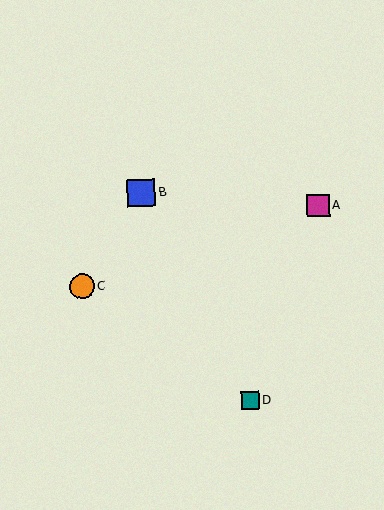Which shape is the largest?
The blue square (labeled B) is the largest.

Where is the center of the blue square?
The center of the blue square is at (141, 193).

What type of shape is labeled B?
Shape B is a blue square.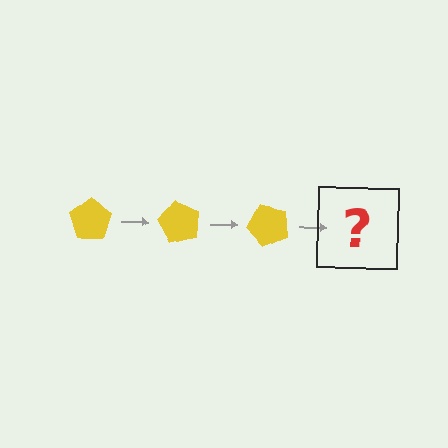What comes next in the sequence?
The next element should be a yellow pentagon rotated 180 degrees.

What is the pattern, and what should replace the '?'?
The pattern is that the pentagon rotates 60 degrees each step. The '?' should be a yellow pentagon rotated 180 degrees.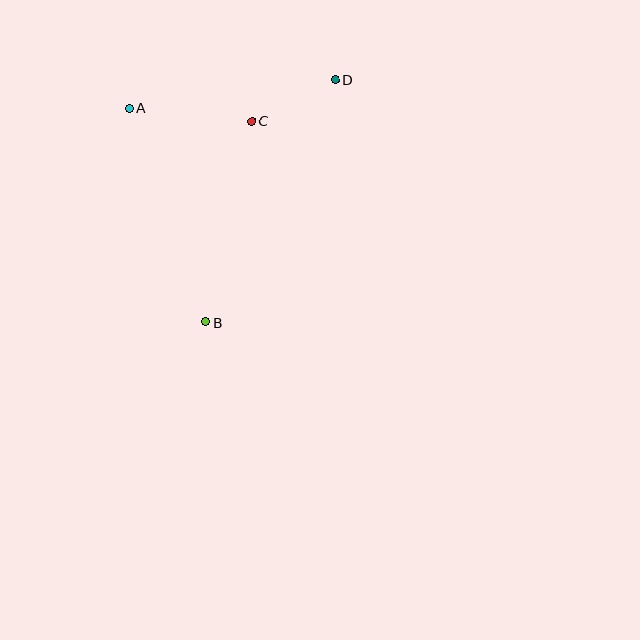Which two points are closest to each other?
Points C and D are closest to each other.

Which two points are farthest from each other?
Points B and D are farthest from each other.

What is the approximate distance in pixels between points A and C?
The distance between A and C is approximately 124 pixels.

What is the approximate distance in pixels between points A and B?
The distance between A and B is approximately 228 pixels.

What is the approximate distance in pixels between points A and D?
The distance between A and D is approximately 208 pixels.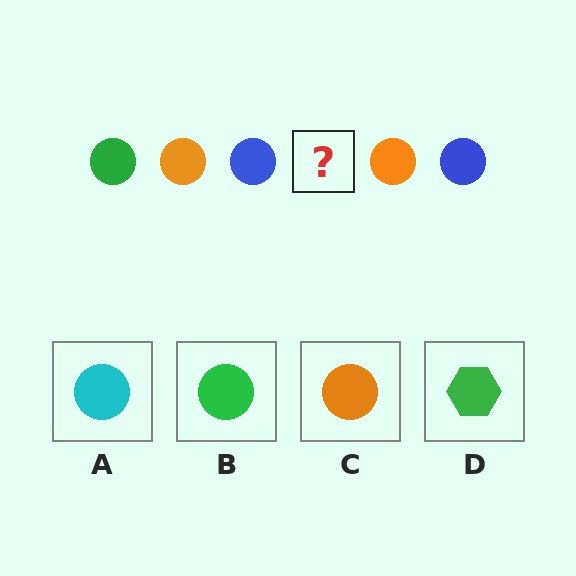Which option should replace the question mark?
Option B.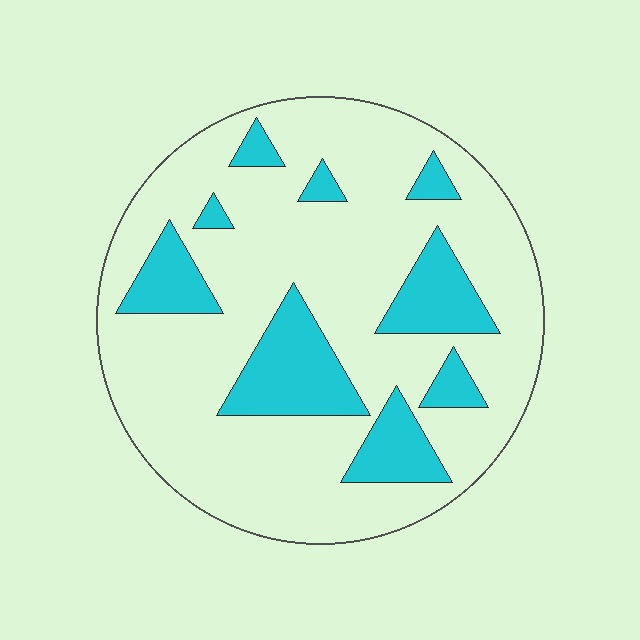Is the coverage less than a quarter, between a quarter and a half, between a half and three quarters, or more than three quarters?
Less than a quarter.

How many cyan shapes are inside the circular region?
9.